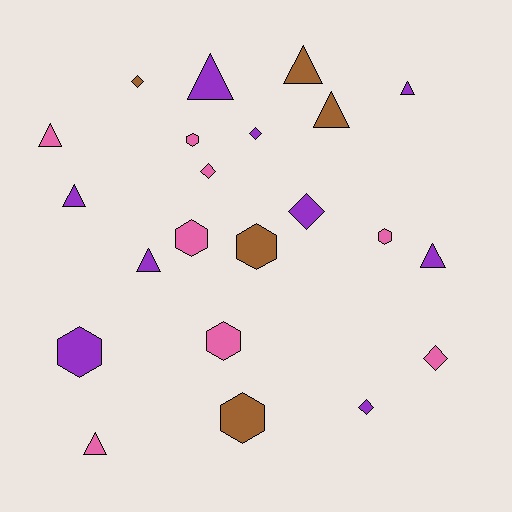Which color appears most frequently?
Purple, with 9 objects.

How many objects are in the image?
There are 22 objects.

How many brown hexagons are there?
There are 2 brown hexagons.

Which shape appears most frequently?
Triangle, with 9 objects.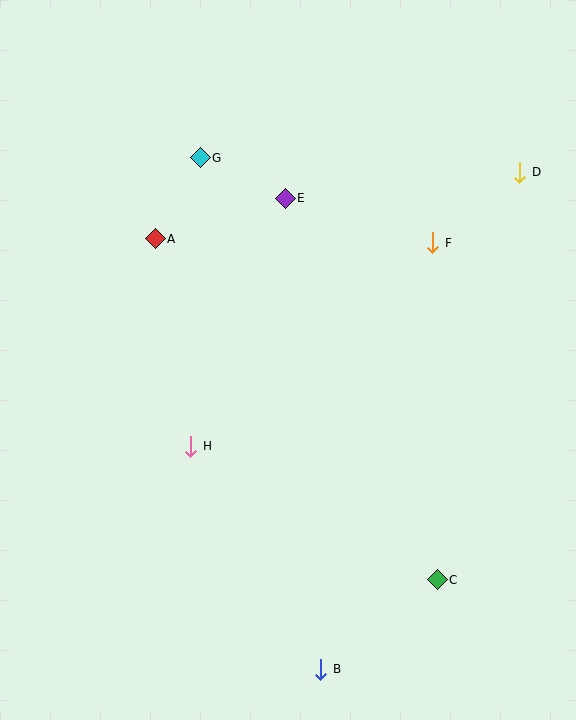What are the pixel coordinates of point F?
Point F is at (433, 243).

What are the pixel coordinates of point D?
Point D is at (520, 172).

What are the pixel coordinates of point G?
Point G is at (200, 158).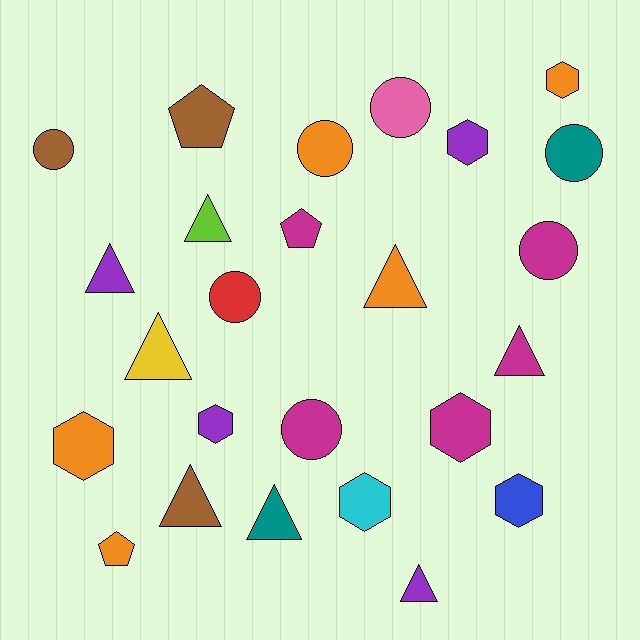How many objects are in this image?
There are 25 objects.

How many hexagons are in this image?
There are 7 hexagons.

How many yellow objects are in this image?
There is 1 yellow object.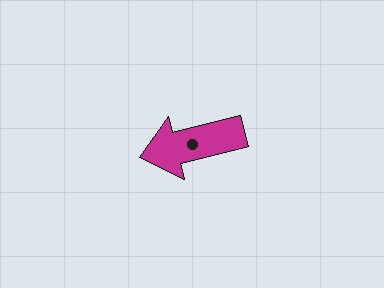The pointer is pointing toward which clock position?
Roughly 9 o'clock.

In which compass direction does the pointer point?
West.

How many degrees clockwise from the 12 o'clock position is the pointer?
Approximately 256 degrees.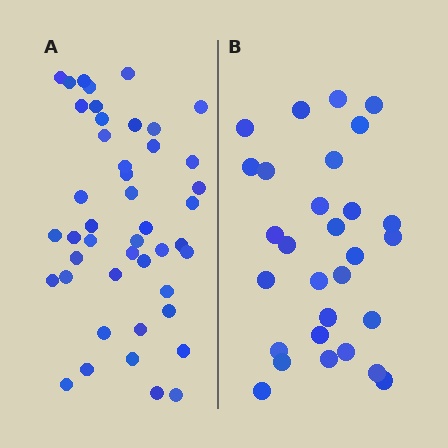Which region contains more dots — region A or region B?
Region A (the left region) has more dots.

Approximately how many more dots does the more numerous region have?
Region A has approximately 15 more dots than region B.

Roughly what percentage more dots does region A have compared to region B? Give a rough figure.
About 55% more.